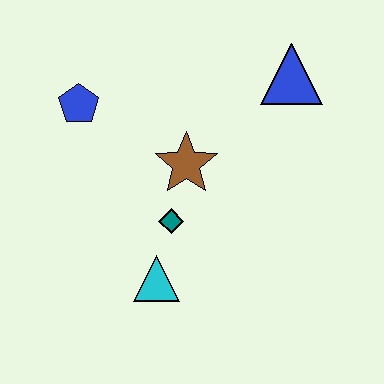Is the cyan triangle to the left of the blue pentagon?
No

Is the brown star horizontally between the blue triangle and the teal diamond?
Yes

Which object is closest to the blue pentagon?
The brown star is closest to the blue pentagon.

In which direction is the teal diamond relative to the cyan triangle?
The teal diamond is above the cyan triangle.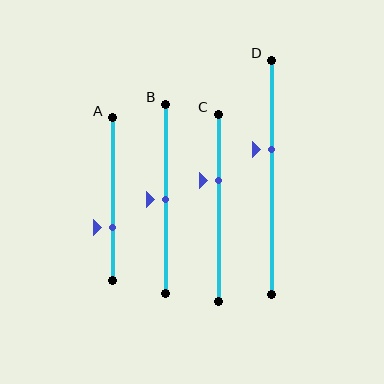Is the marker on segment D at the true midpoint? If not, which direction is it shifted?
No, the marker on segment D is shifted upward by about 12% of the segment length.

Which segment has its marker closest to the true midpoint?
Segment B has its marker closest to the true midpoint.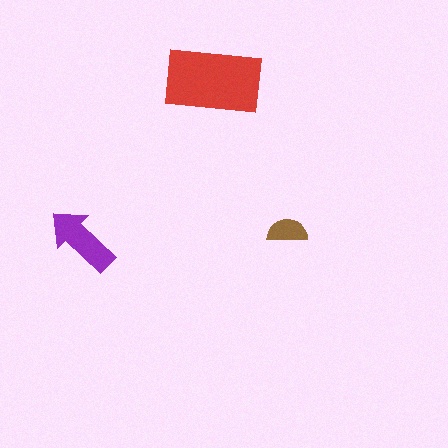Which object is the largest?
The red rectangle.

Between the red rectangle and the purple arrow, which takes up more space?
The red rectangle.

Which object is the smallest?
The brown semicircle.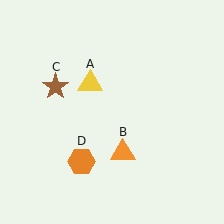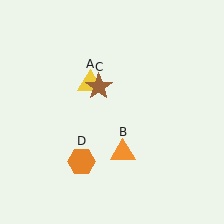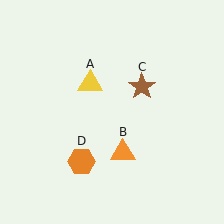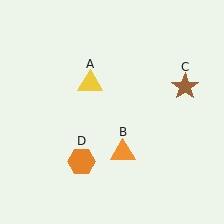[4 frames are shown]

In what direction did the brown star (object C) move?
The brown star (object C) moved right.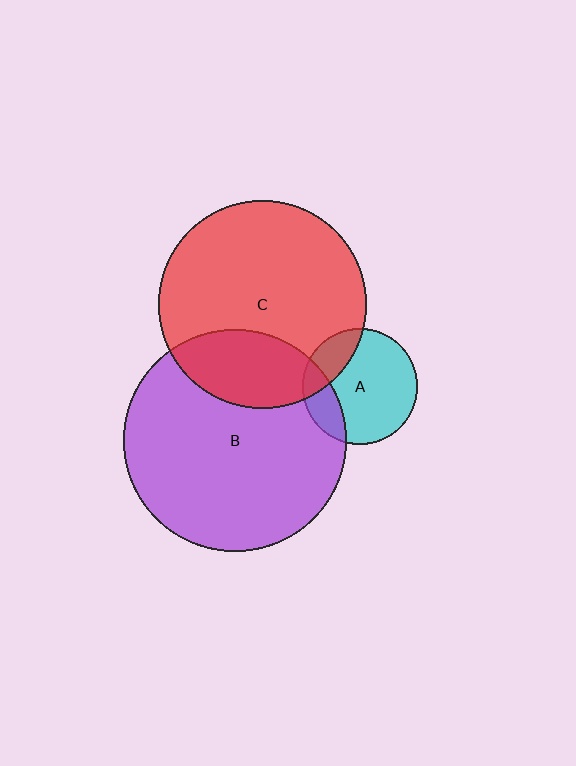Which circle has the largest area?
Circle B (purple).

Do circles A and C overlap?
Yes.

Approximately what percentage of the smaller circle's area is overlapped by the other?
Approximately 20%.